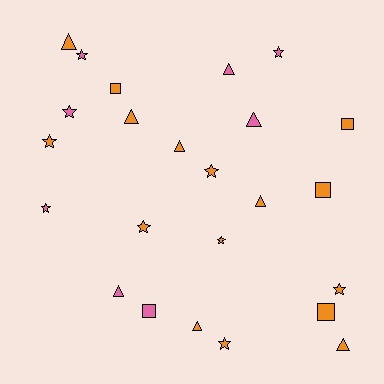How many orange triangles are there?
There are 6 orange triangles.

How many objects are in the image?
There are 24 objects.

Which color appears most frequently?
Orange, with 16 objects.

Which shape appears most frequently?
Star, with 10 objects.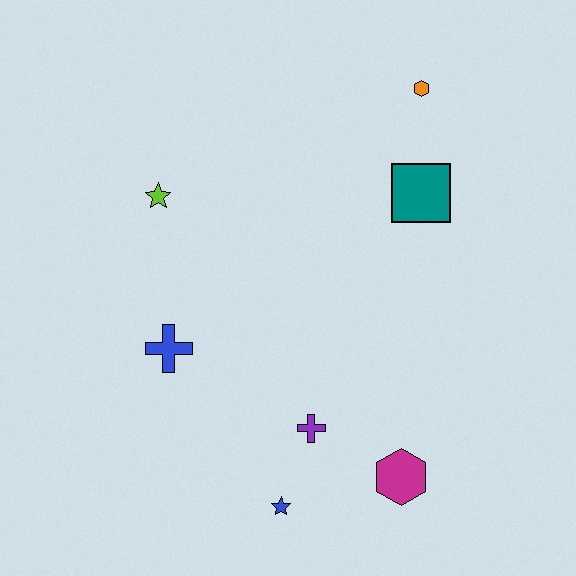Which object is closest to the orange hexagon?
The teal square is closest to the orange hexagon.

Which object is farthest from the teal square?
The blue star is farthest from the teal square.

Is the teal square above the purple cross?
Yes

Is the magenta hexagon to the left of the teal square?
Yes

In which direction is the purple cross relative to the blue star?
The purple cross is above the blue star.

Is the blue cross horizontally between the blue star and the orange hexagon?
No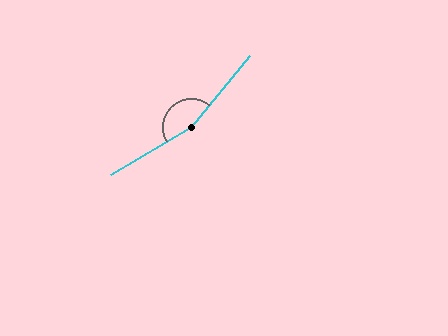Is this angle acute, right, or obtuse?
It is obtuse.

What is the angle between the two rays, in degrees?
Approximately 160 degrees.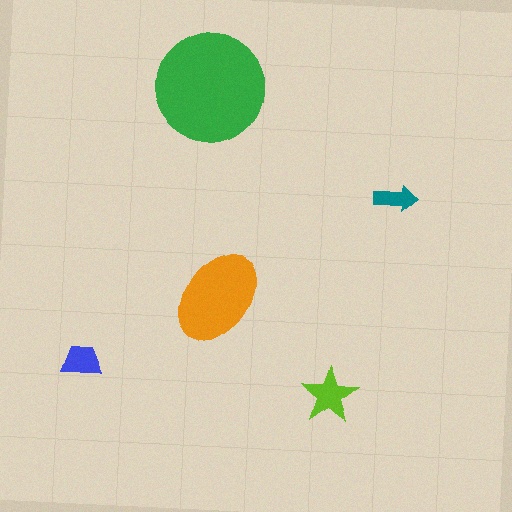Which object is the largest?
The green circle.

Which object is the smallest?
The teal arrow.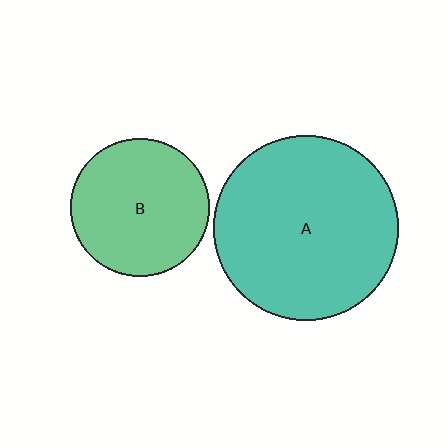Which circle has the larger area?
Circle A (teal).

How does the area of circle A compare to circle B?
Approximately 1.8 times.